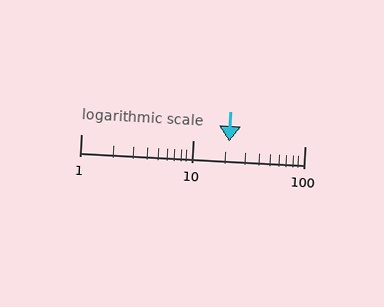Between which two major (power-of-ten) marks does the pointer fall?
The pointer is between 10 and 100.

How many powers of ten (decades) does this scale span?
The scale spans 2 decades, from 1 to 100.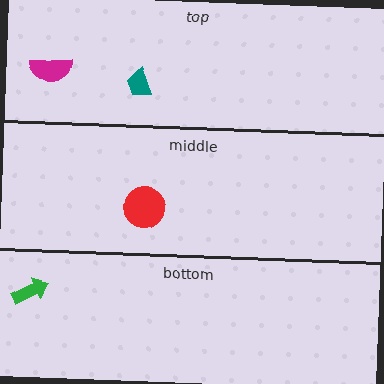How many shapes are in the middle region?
1.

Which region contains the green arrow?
The bottom region.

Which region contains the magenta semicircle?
The top region.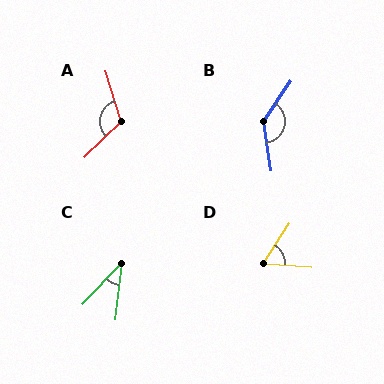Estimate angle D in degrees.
Approximately 61 degrees.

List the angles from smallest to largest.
C (37°), D (61°), A (117°), B (137°).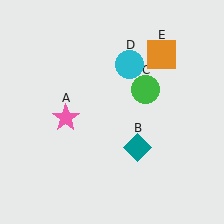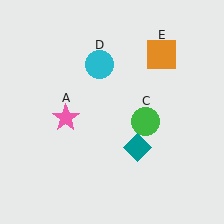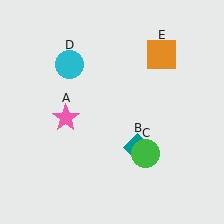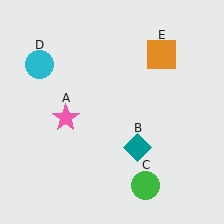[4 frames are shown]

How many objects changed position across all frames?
2 objects changed position: green circle (object C), cyan circle (object D).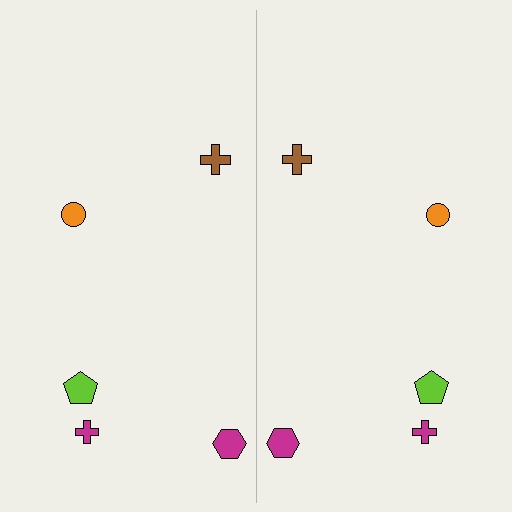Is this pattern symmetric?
Yes, this pattern has bilateral (reflection) symmetry.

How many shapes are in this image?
There are 10 shapes in this image.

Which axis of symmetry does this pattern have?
The pattern has a vertical axis of symmetry running through the center of the image.